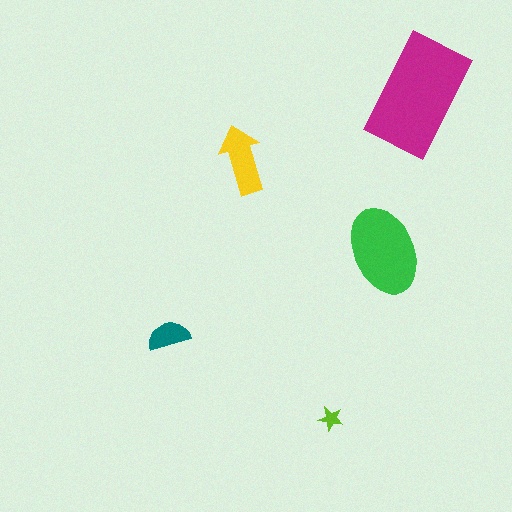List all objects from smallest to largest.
The lime star, the teal semicircle, the yellow arrow, the green ellipse, the magenta rectangle.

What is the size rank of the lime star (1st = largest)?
5th.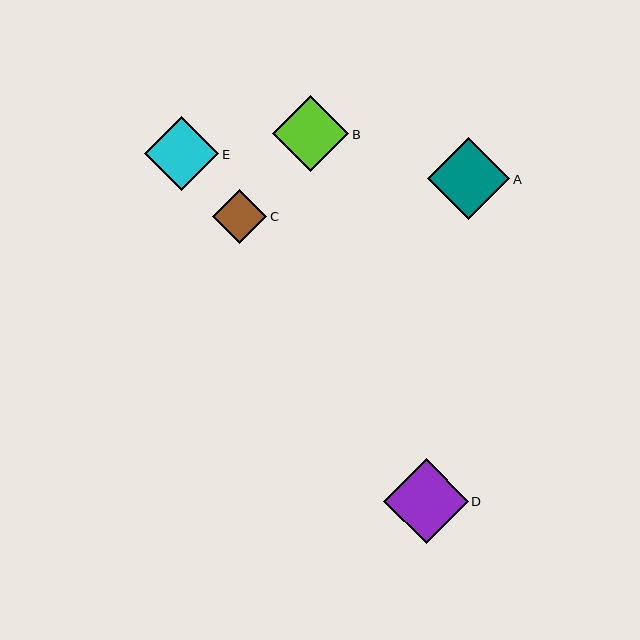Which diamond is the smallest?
Diamond C is the smallest with a size of approximately 55 pixels.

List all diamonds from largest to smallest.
From largest to smallest: D, A, B, E, C.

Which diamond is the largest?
Diamond D is the largest with a size of approximately 84 pixels.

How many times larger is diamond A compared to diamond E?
Diamond A is approximately 1.1 times the size of diamond E.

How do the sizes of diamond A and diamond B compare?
Diamond A and diamond B are approximately the same size.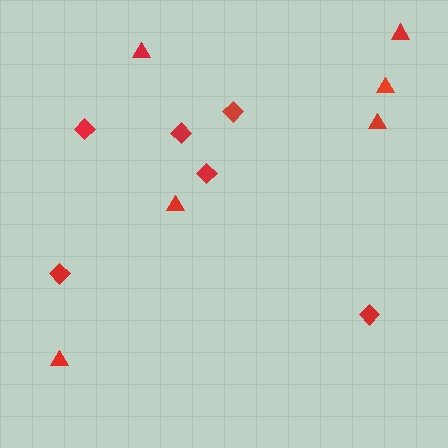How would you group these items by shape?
There are 2 groups: one group of diamonds (6) and one group of triangles (6).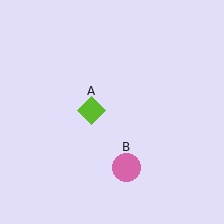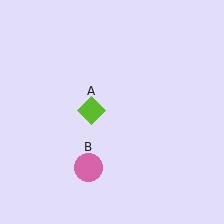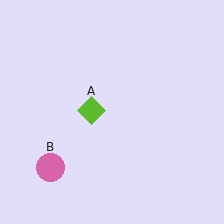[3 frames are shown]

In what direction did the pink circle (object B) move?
The pink circle (object B) moved left.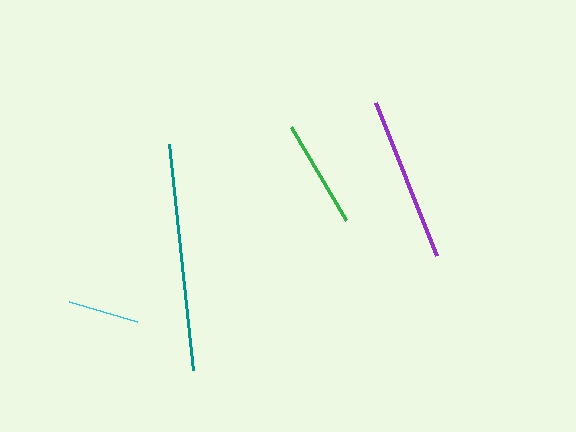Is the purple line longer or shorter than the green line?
The purple line is longer than the green line.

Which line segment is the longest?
The teal line is the longest at approximately 228 pixels.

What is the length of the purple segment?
The purple segment is approximately 165 pixels long.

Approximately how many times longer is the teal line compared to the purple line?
The teal line is approximately 1.4 times the length of the purple line.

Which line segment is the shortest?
The cyan line is the shortest at approximately 70 pixels.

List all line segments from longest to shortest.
From longest to shortest: teal, purple, green, cyan.